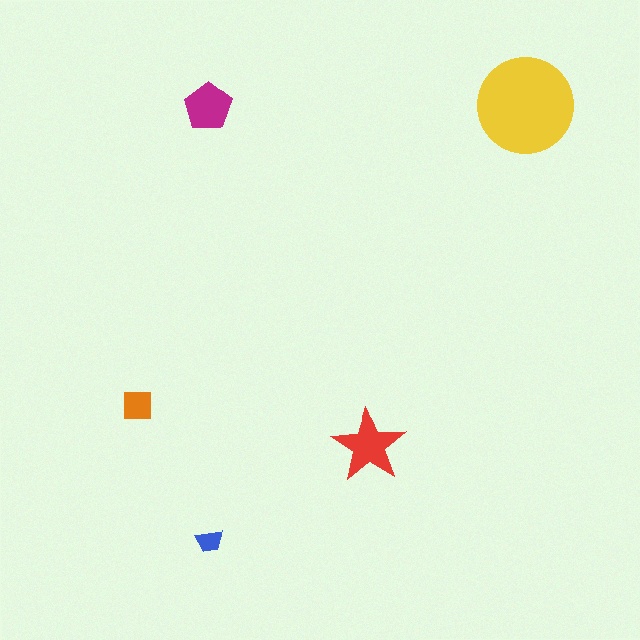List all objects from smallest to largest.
The blue trapezoid, the orange square, the magenta pentagon, the red star, the yellow circle.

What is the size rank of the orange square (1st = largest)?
4th.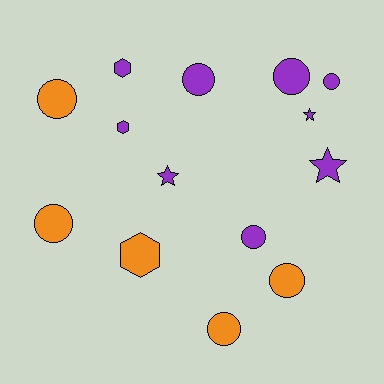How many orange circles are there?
There are 4 orange circles.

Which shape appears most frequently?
Circle, with 8 objects.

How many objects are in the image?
There are 14 objects.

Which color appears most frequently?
Purple, with 9 objects.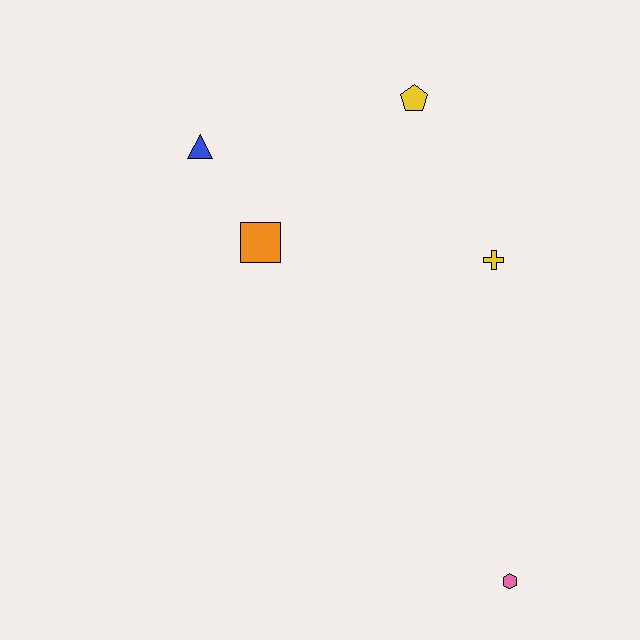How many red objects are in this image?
There are no red objects.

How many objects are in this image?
There are 5 objects.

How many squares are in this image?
There is 1 square.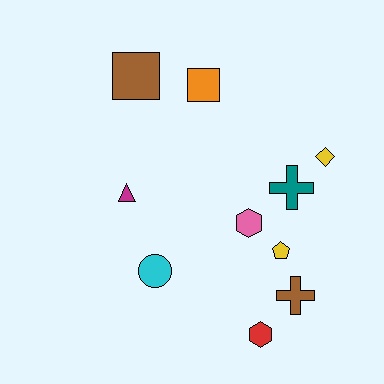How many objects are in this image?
There are 10 objects.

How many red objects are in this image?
There is 1 red object.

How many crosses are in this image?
There are 2 crosses.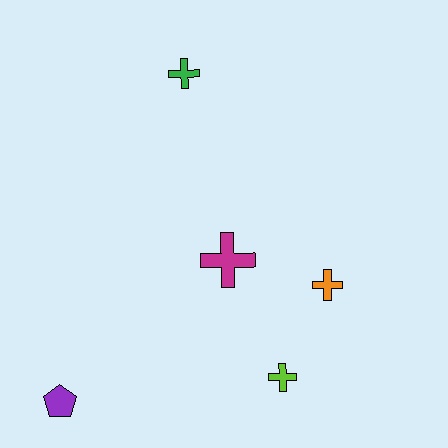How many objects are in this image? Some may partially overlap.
There are 5 objects.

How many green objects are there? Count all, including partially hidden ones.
There is 1 green object.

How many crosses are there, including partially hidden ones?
There are 4 crosses.